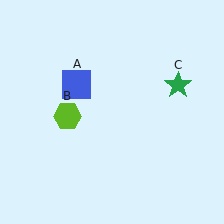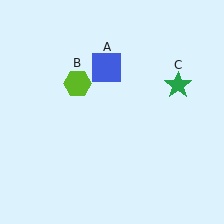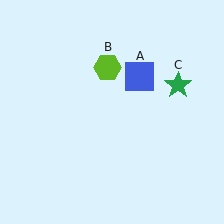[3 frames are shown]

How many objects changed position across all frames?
2 objects changed position: blue square (object A), lime hexagon (object B).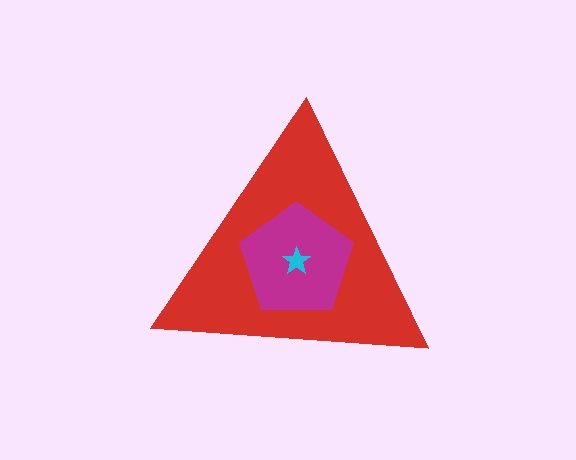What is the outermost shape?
The red triangle.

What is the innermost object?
The cyan star.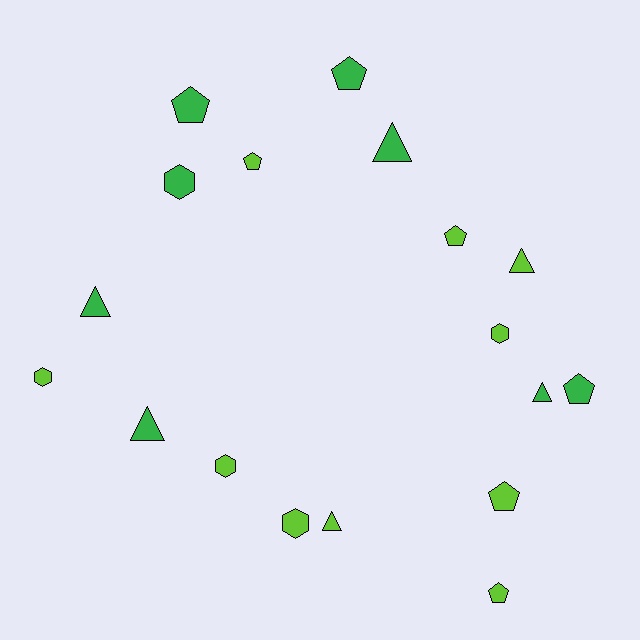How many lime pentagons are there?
There are 4 lime pentagons.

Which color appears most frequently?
Lime, with 10 objects.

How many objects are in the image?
There are 18 objects.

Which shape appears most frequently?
Pentagon, with 7 objects.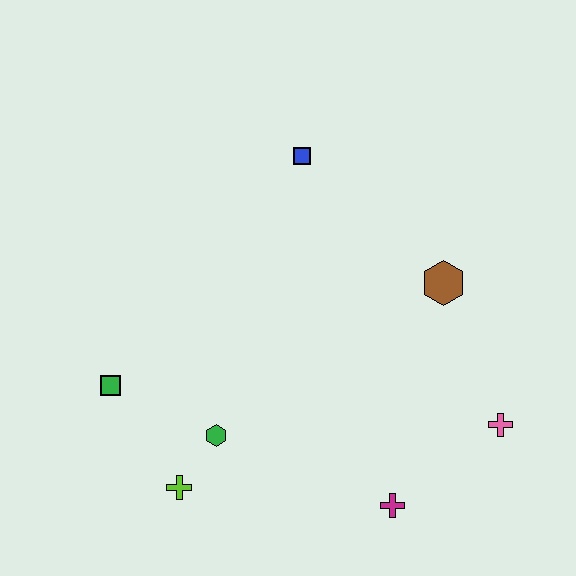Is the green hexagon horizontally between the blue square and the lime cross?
Yes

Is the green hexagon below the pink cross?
Yes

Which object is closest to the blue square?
The brown hexagon is closest to the blue square.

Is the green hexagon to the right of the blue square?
No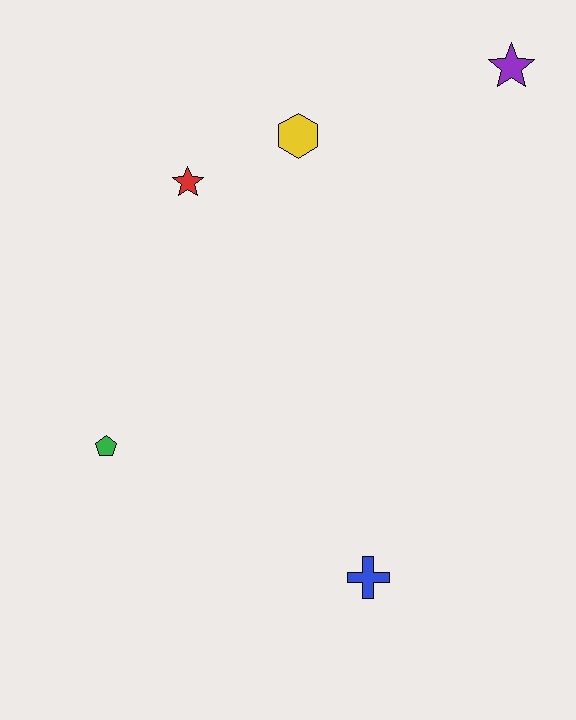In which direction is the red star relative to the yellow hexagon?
The red star is to the left of the yellow hexagon.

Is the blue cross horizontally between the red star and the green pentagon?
No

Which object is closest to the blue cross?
The green pentagon is closest to the blue cross.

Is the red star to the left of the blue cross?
Yes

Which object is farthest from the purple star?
The green pentagon is farthest from the purple star.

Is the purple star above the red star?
Yes